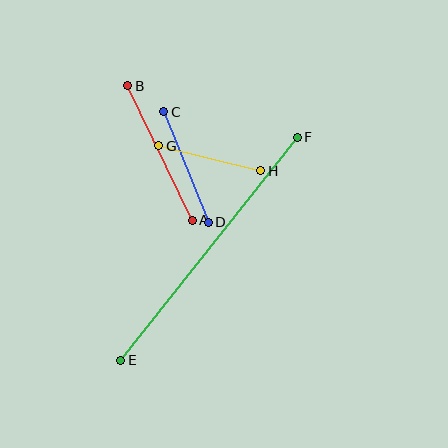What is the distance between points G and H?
The distance is approximately 105 pixels.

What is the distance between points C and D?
The distance is approximately 120 pixels.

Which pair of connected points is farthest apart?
Points E and F are farthest apart.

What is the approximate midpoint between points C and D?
The midpoint is at approximately (186, 167) pixels.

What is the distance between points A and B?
The distance is approximately 149 pixels.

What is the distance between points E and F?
The distance is approximately 284 pixels.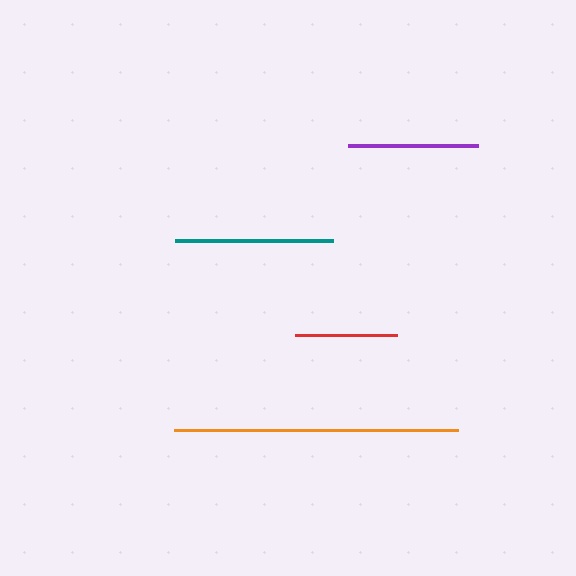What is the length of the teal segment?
The teal segment is approximately 158 pixels long.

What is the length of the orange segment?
The orange segment is approximately 285 pixels long.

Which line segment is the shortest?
The red line is the shortest at approximately 102 pixels.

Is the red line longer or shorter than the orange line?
The orange line is longer than the red line.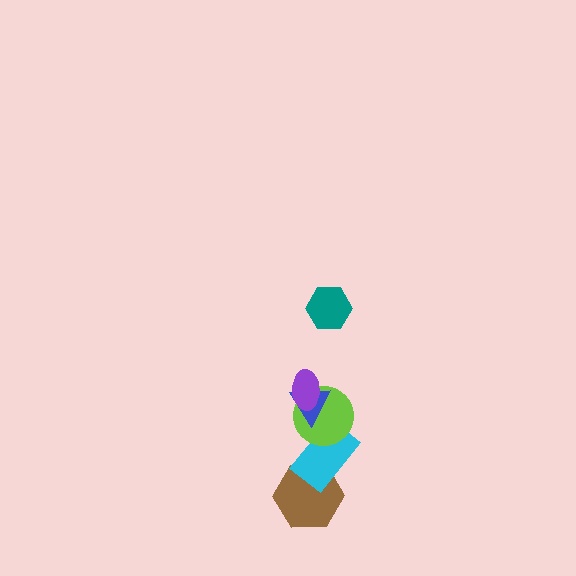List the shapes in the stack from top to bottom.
From top to bottom: the teal hexagon, the purple ellipse, the blue triangle, the lime circle, the cyan rectangle, the brown hexagon.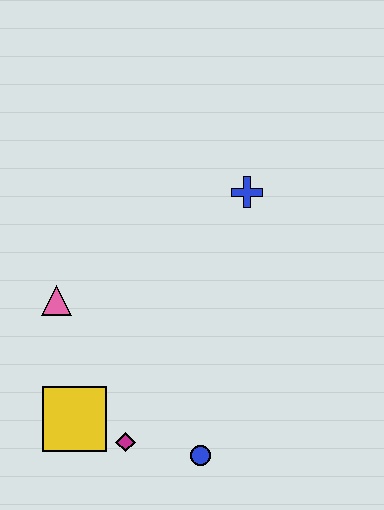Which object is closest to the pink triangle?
The yellow square is closest to the pink triangle.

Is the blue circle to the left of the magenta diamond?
No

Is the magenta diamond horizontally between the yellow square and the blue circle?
Yes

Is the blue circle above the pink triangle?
No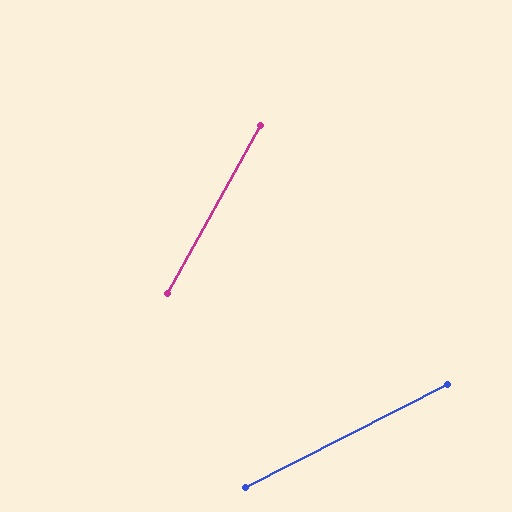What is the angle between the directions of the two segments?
Approximately 34 degrees.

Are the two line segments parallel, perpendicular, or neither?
Neither parallel nor perpendicular — they differ by about 34°.